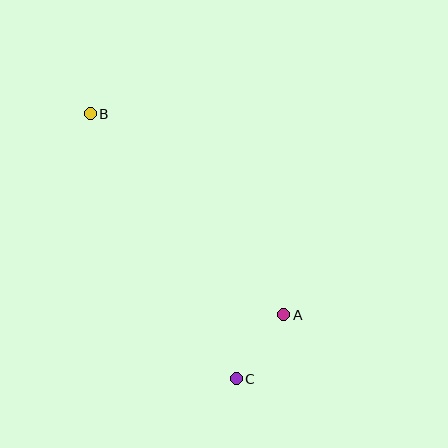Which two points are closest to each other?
Points A and C are closest to each other.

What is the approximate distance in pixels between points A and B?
The distance between A and B is approximately 279 pixels.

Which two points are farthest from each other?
Points B and C are farthest from each other.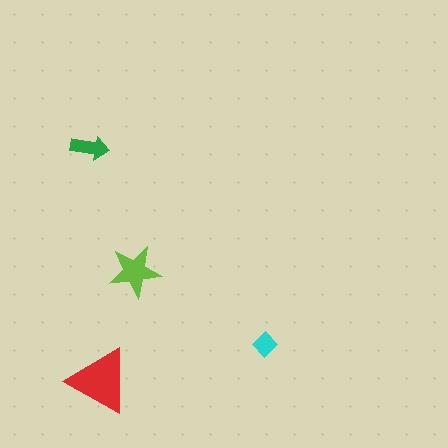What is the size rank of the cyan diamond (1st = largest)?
4th.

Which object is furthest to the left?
The green arrow is leftmost.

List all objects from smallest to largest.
The cyan diamond, the green arrow, the lime star, the red triangle.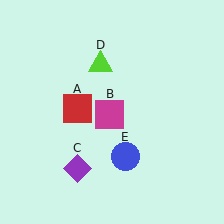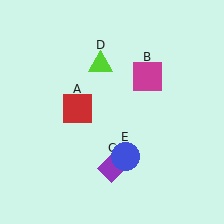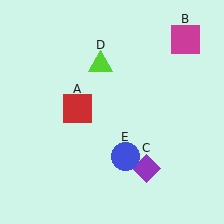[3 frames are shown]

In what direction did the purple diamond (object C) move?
The purple diamond (object C) moved right.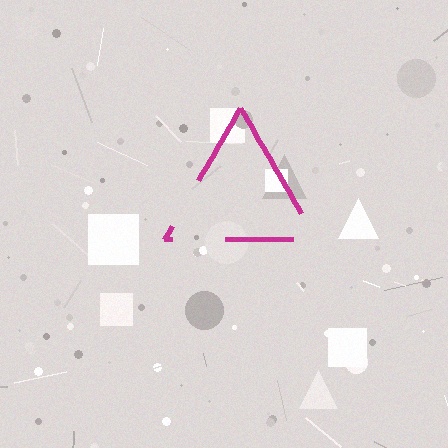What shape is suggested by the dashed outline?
The dashed outline suggests a triangle.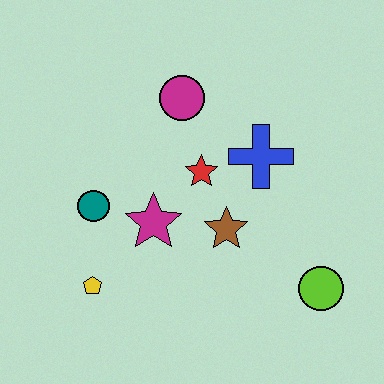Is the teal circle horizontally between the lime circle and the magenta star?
No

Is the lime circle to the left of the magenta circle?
No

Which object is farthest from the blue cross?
The yellow pentagon is farthest from the blue cross.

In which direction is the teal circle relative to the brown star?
The teal circle is to the left of the brown star.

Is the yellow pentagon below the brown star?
Yes